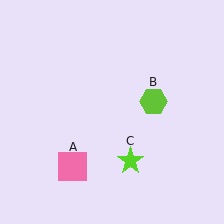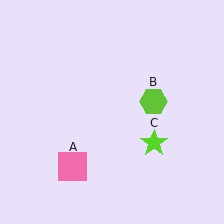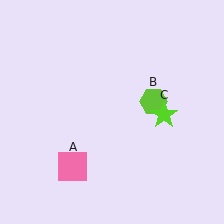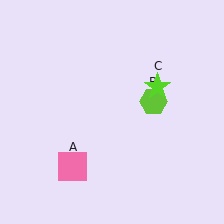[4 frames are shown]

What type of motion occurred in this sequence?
The lime star (object C) rotated counterclockwise around the center of the scene.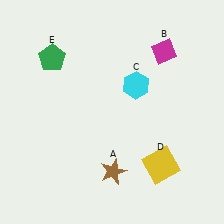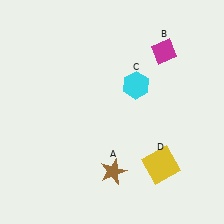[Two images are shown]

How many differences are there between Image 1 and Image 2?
There is 1 difference between the two images.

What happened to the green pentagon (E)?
The green pentagon (E) was removed in Image 2. It was in the top-left area of Image 1.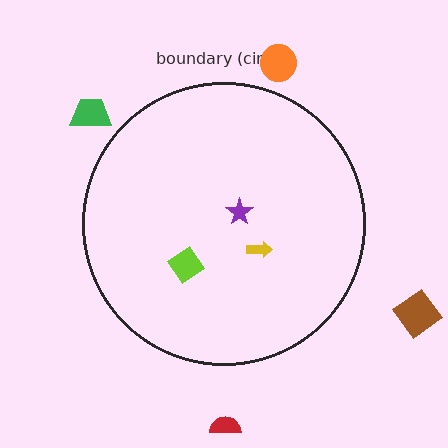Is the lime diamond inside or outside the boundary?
Inside.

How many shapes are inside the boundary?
3 inside, 4 outside.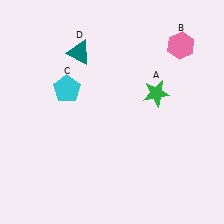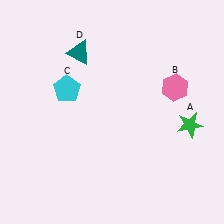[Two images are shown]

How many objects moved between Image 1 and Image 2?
2 objects moved between the two images.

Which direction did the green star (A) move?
The green star (A) moved right.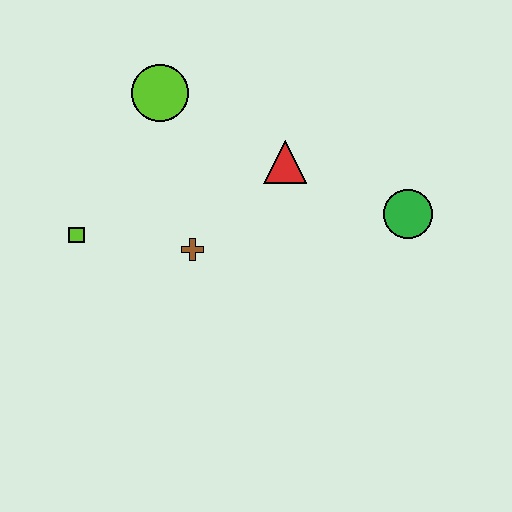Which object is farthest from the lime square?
The green circle is farthest from the lime square.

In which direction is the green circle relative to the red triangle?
The green circle is to the right of the red triangle.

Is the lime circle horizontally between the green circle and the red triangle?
No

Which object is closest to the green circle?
The red triangle is closest to the green circle.